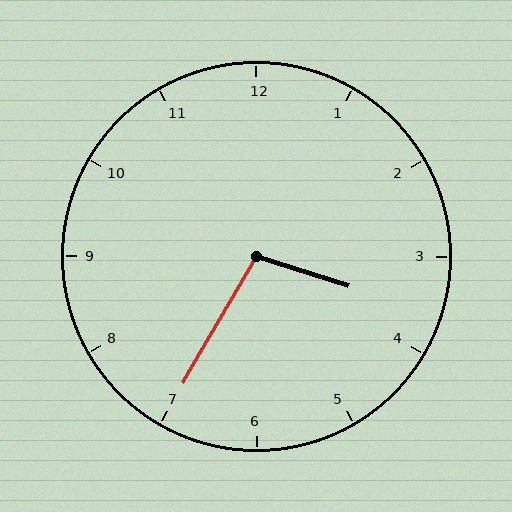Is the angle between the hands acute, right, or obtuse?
It is obtuse.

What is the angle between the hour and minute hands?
Approximately 102 degrees.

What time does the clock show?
3:35.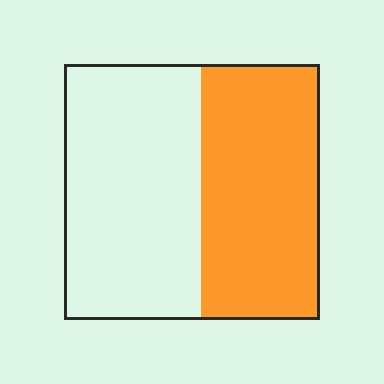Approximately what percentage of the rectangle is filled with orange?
Approximately 45%.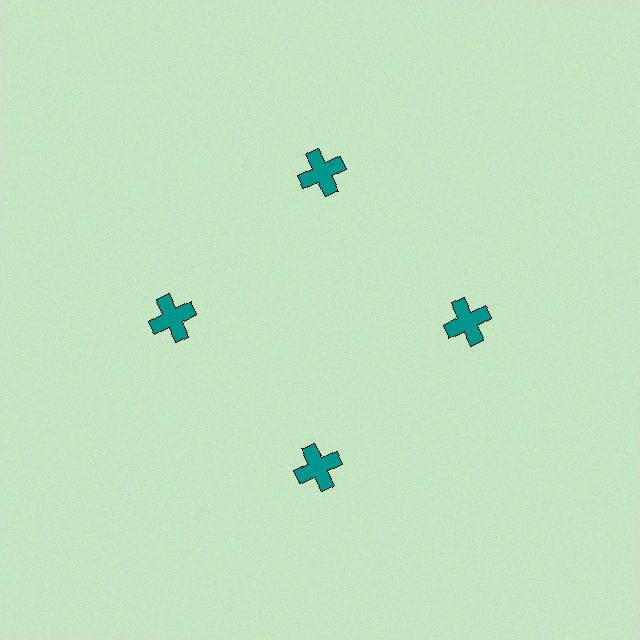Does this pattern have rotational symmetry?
Yes, this pattern has 4-fold rotational symmetry. It looks the same after rotating 90 degrees around the center.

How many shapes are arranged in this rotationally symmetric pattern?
There are 4 shapes, arranged in 4 groups of 1.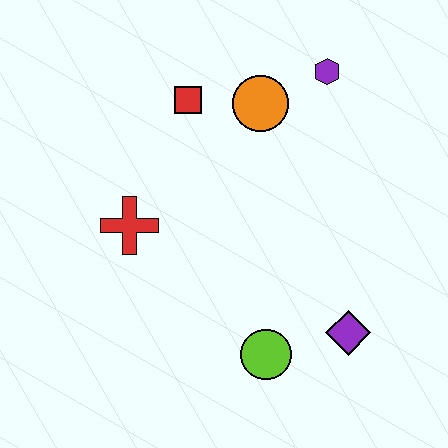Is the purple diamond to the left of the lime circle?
No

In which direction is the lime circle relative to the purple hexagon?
The lime circle is below the purple hexagon.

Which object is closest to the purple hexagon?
The orange circle is closest to the purple hexagon.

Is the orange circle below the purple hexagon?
Yes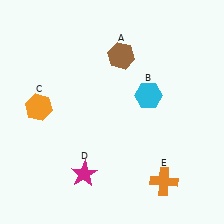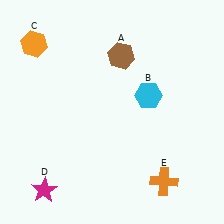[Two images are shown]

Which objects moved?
The objects that moved are: the orange hexagon (C), the magenta star (D).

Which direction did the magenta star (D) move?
The magenta star (D) moved left.